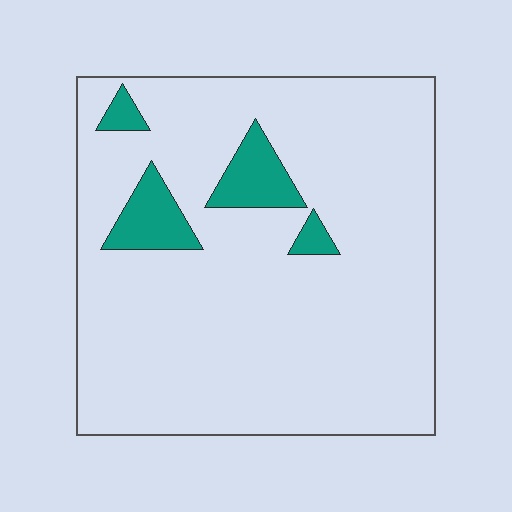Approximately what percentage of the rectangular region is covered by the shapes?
Approximately 10%.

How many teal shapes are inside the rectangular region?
4.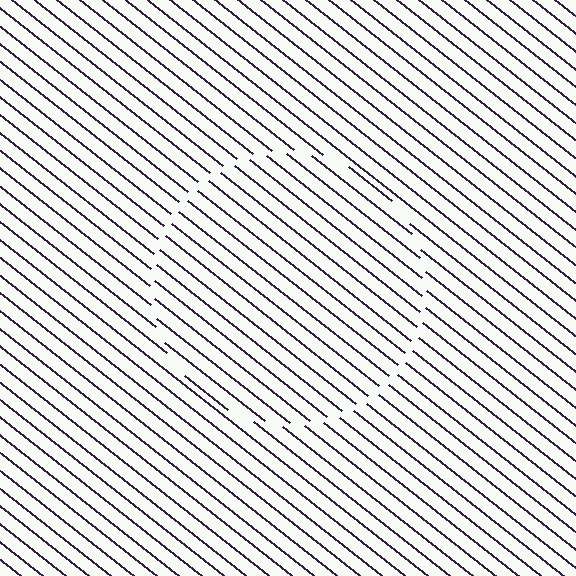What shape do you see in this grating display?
An illusory circle. The interior of the shape contains the same grating, shifted by half a period — the contour is defined by the phase discontinuity where line-ends from the inner and outer gratings abut.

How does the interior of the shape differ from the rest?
The interior of the shape contains the same grating, shifted by half a period — the contour is defined by the phase discontinuity where line-ends from the inner and outer gratings abut.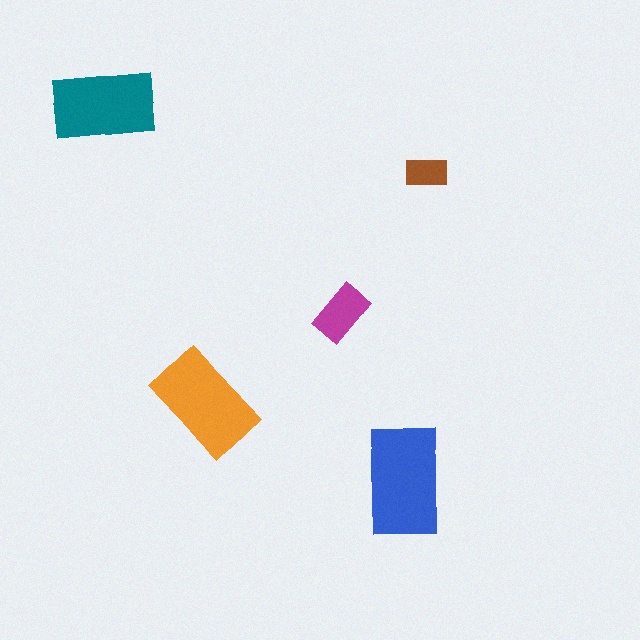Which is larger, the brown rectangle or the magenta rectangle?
The magenta one.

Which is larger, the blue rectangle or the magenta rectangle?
The blue one.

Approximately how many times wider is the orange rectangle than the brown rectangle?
About 2.5 times wider.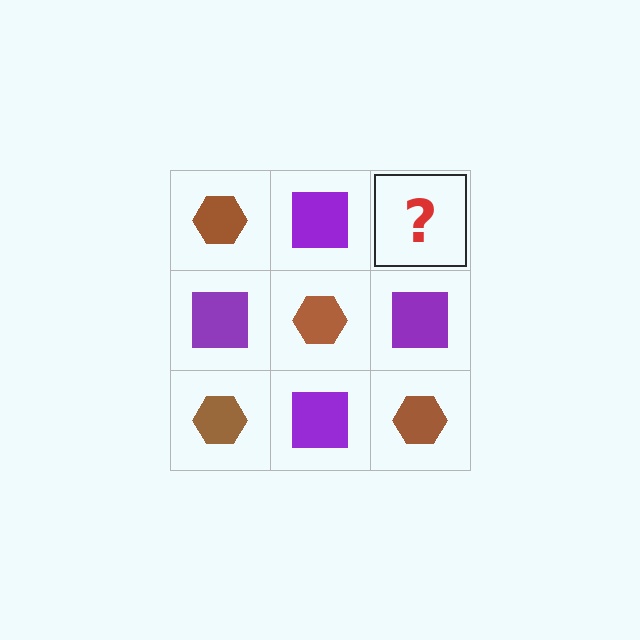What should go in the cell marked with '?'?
The missing cell should contain a brown hexagon.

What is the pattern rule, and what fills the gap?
The rule is that it alternates brown hexagon and purple square in a checkerboard pattern. The gap should be filled with a brown hexagon.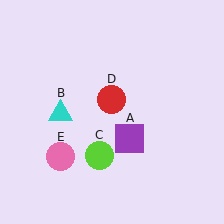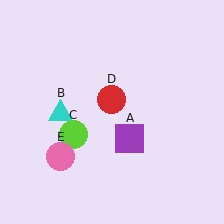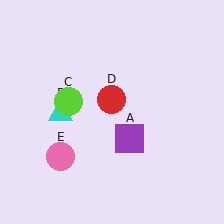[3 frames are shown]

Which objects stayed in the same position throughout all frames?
Purple square (object A) and cyan triangle (object B) and red circle (object D) and pink circle (object E) remained stationary.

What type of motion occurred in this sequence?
The lime circle (object C) rotated clockwise around the center of the scene.